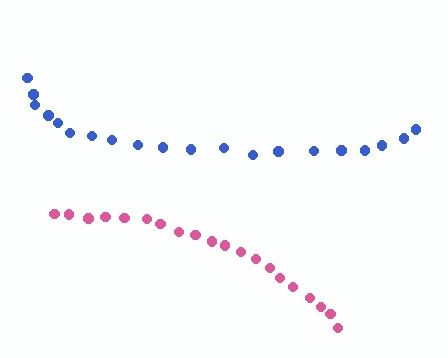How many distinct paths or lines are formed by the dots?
There are 2 distinct paths.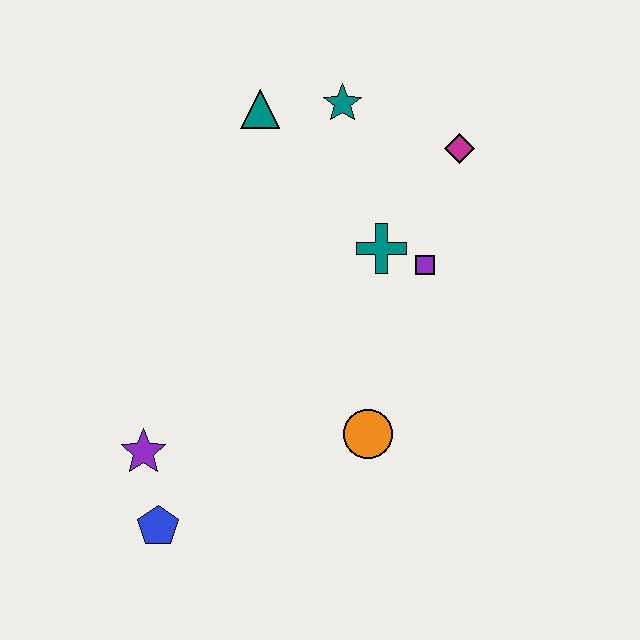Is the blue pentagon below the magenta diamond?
Yes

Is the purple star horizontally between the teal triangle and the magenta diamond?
No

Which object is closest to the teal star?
The teal triangle is closest to the teal star.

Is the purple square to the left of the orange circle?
No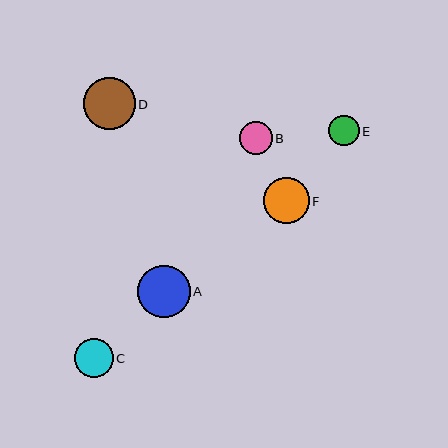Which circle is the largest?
Circle A is the largest with a size of approximately 52 pixels.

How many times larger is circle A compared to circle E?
Circle A is approximately 1.7 times the size of circle E.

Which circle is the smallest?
Circle E is the smallest with a size of approximately 30 pixels.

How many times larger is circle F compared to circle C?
Circle F is approximately 1.2 times the size of circle C.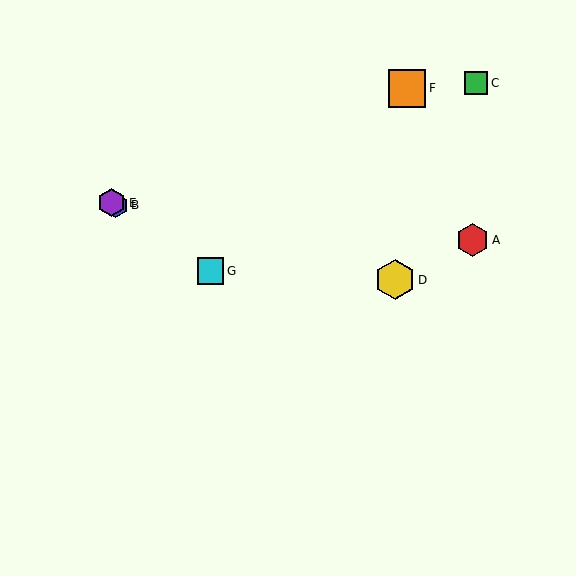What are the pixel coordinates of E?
Object E is at (112, 203).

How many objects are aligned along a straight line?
3 objects (B, E, G) are aligned along a straight line.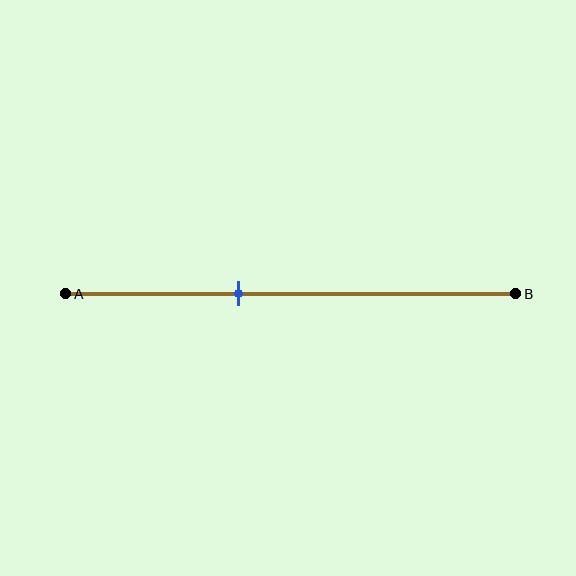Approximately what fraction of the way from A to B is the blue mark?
The blue mark is approximately 40% of the way from A to B.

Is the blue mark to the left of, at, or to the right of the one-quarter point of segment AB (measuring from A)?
The blue mark is to the right of the one-quarter point of segment AB.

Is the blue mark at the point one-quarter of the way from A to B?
No, the mark is at about 40% from A, not at the 25% one-quarter point.